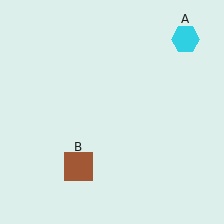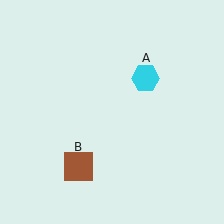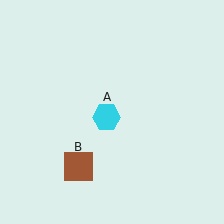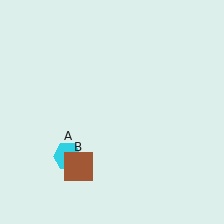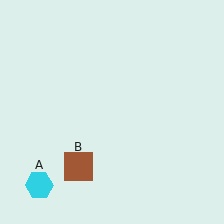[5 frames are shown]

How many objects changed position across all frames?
1 object changed position: cyan hexagon (object A).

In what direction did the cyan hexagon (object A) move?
The cyan hexagon (object A) moved down and to the left.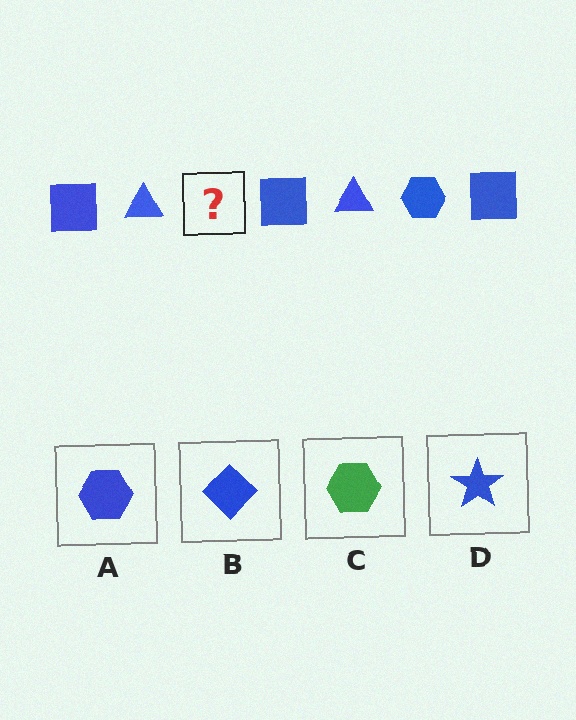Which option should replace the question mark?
Option A.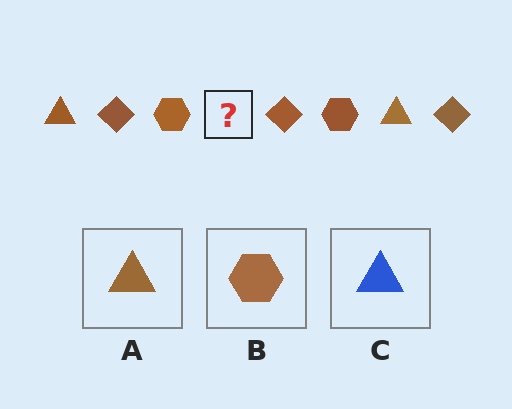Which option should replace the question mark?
Option A.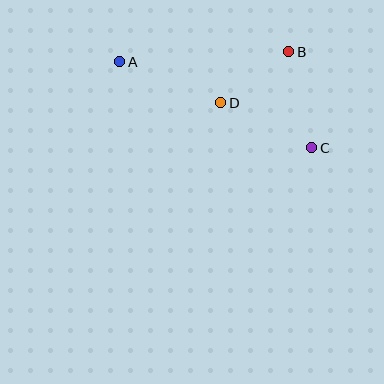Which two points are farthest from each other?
Points A and C are farthest from each other.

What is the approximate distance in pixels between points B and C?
The distance between B and C is approximately 99 pixels.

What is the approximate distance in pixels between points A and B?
The distance between A and B is approximately 169 pixels.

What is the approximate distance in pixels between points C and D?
The distance between C and D is approximately 102 pixels.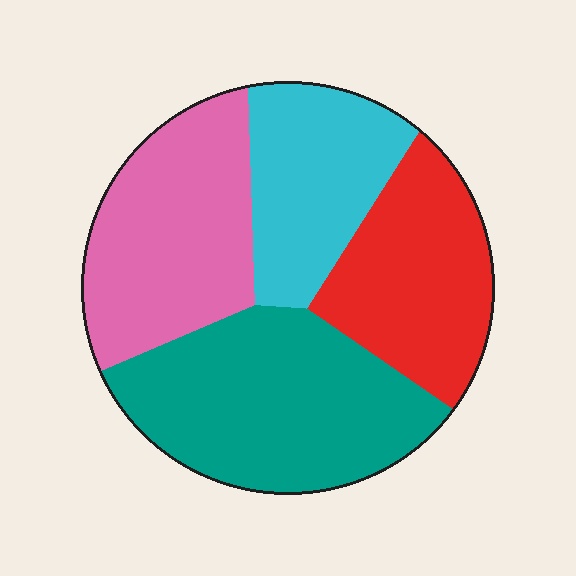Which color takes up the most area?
Teal, at roughly 30%.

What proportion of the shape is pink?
Pink covers 26% of the shape.